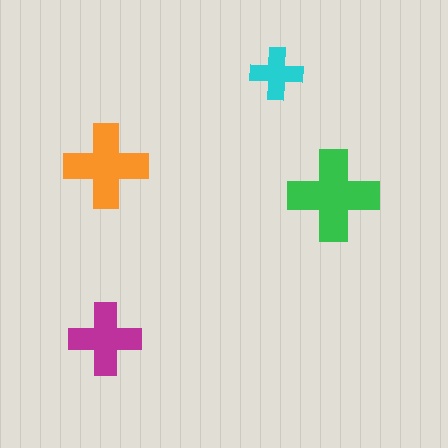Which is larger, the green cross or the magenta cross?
The green one.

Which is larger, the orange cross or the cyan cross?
The orange one.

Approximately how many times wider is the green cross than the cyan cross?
About 1.5 times wider.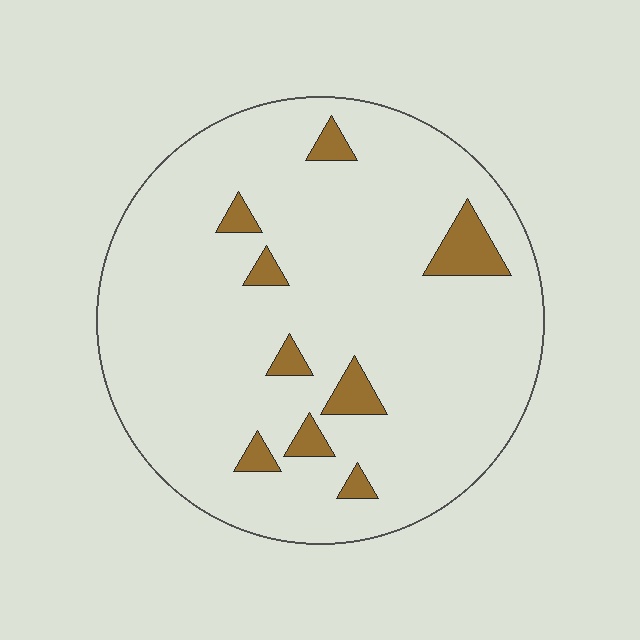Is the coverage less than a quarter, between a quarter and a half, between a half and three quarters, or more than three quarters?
Less than a quarter.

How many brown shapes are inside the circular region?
9.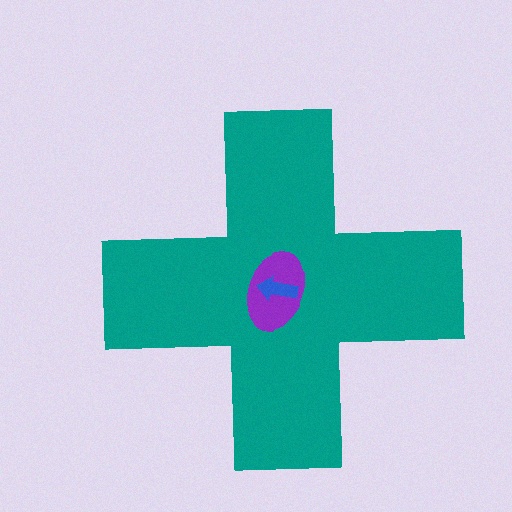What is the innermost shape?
The blue arrow.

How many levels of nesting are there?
3.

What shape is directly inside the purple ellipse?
The blue arrow.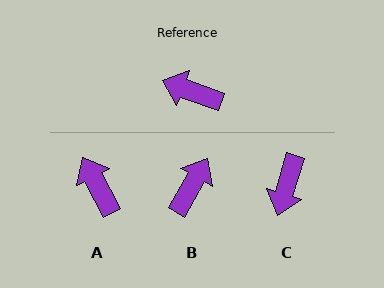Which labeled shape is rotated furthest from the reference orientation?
B, about 100 degrees away.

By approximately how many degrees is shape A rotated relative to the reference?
Approximately 42 degrees clockwise.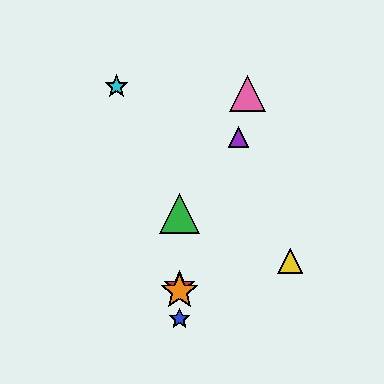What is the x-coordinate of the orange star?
The orange star is at x≈180.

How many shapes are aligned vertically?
4 shapes (the red star, the blue star, the green triangle, the orange star) are aligned vertically.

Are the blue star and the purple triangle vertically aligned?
No, the blue star is at x≈180 and the purple triangle is at x≈238.